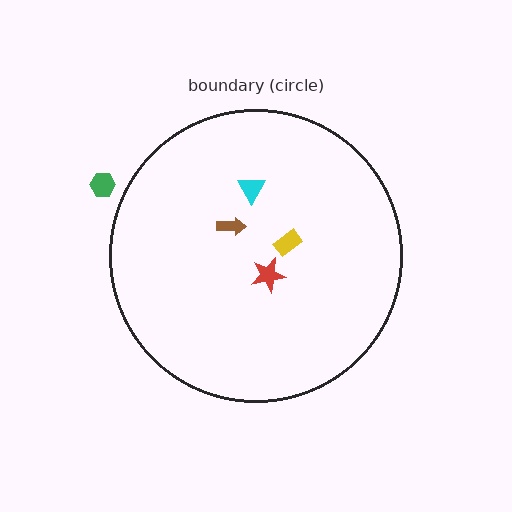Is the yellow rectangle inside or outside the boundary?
Inside.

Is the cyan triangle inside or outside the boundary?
Inside.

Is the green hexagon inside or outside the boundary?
Outside.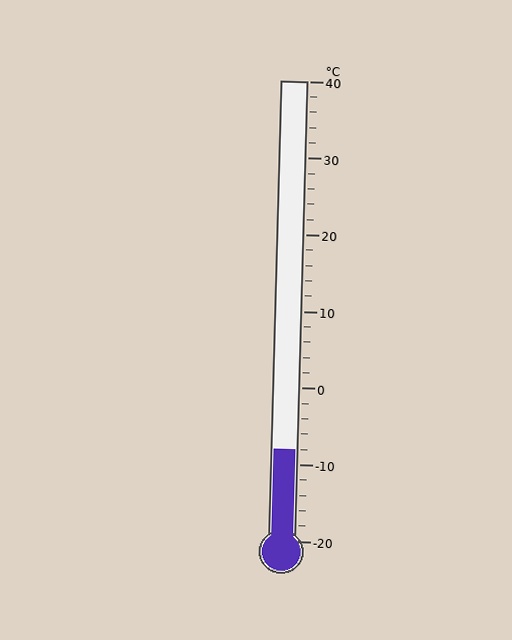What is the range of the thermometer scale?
The thermometer scale ranges from -20°C to 40°C.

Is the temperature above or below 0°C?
The temperature is below 0°C.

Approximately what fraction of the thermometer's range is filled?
The thermometer is filled to approximately 20% of its range.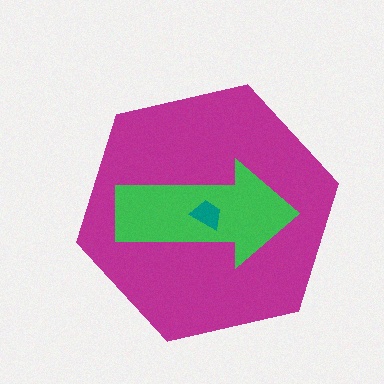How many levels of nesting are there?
3.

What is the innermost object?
The teal trapezoid.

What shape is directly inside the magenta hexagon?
The green arrow.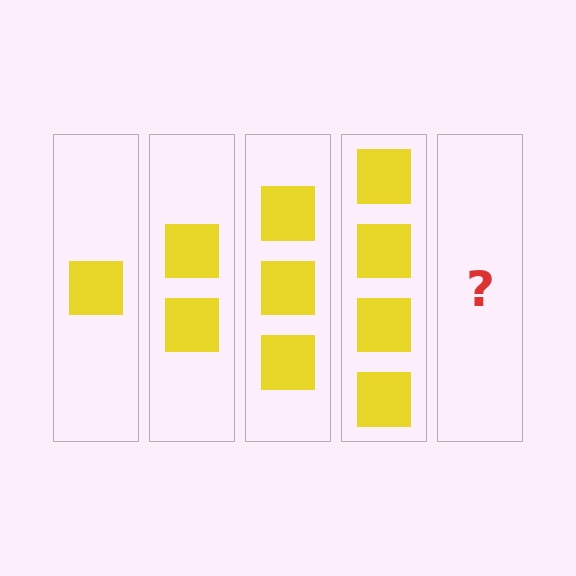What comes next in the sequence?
The next element should be 5 squares.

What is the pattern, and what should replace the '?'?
The pattern is that each step adds one more square. The '?' should be 5 squares.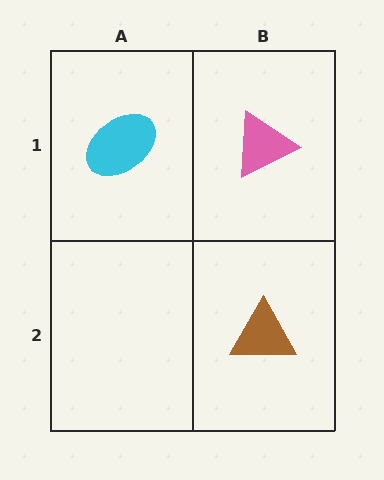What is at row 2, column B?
A brown triangle.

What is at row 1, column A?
A cyan ellipse.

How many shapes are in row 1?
2 shapes.